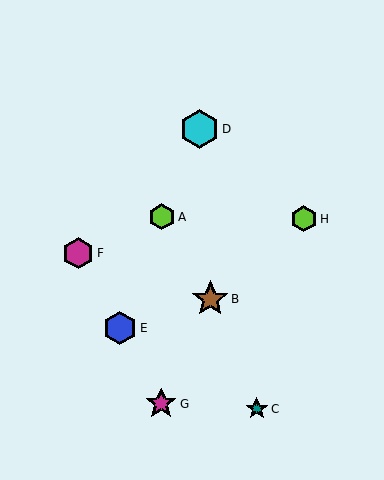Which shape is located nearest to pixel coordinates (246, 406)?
The teal star (labeled C) at (257, 409) is nearest to that location.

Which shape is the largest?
The cyan hexagon (labeled D) is the largest.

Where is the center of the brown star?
The center of the brown star is at (210, 299).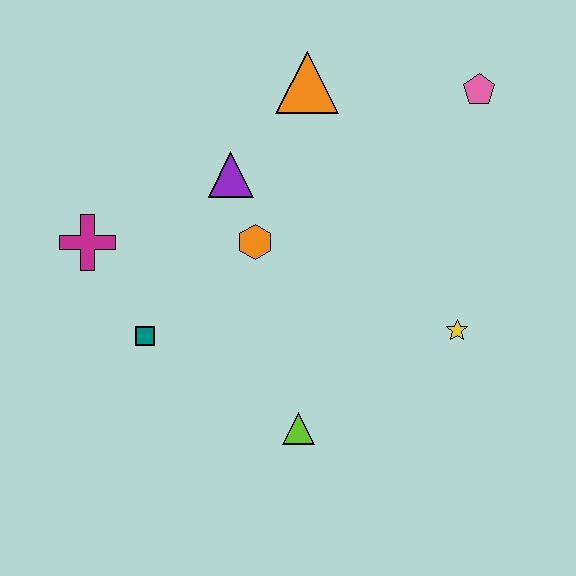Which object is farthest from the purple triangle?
The yellow star is farthest from the purple triangle.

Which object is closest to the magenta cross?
The teal square is closest to the magenta cross.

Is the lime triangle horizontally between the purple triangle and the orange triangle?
Yes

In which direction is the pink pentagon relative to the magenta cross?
The pink pentagon is to the right of the magenta cross.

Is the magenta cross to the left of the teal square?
Yes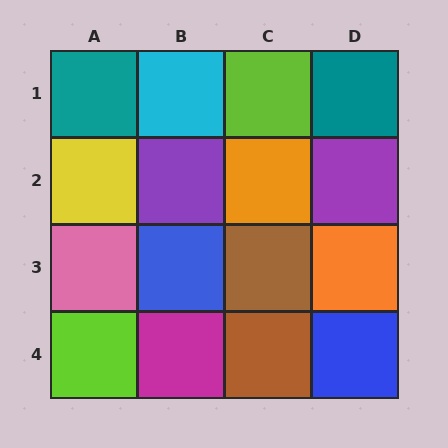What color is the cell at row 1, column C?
Lime.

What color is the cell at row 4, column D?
Blue.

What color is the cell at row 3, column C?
Brown.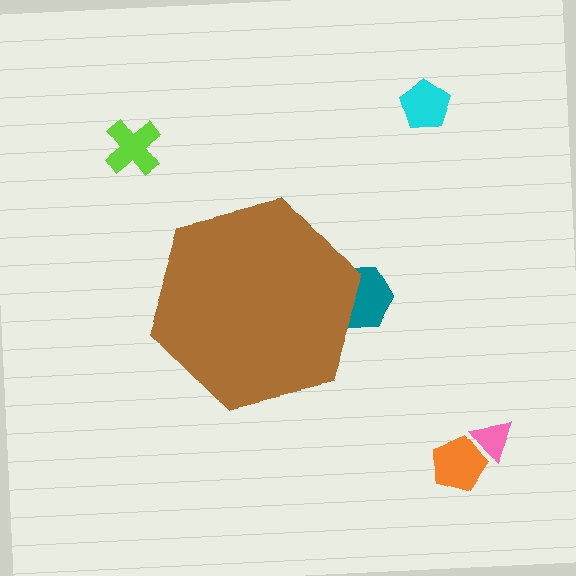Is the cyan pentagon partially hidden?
No, the cyan pentagon is fully visible.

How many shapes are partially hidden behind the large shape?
1 shape is partially hidden.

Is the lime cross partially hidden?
No, the lime cross is fully visible.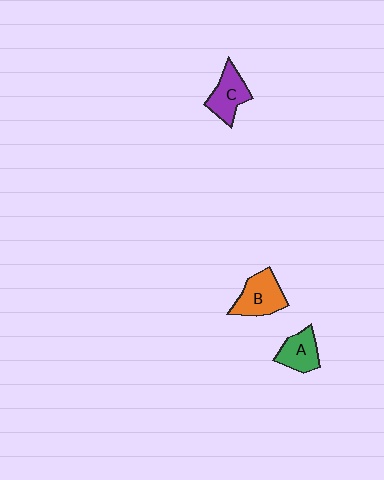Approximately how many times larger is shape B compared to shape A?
Approximately 1.3 times.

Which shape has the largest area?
Shape B (orange).